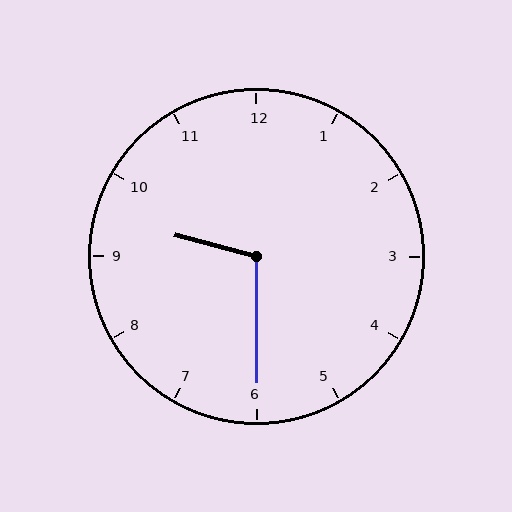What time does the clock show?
9:30.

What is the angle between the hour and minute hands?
Approximately 105 degrees.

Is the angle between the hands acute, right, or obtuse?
It is obtuse.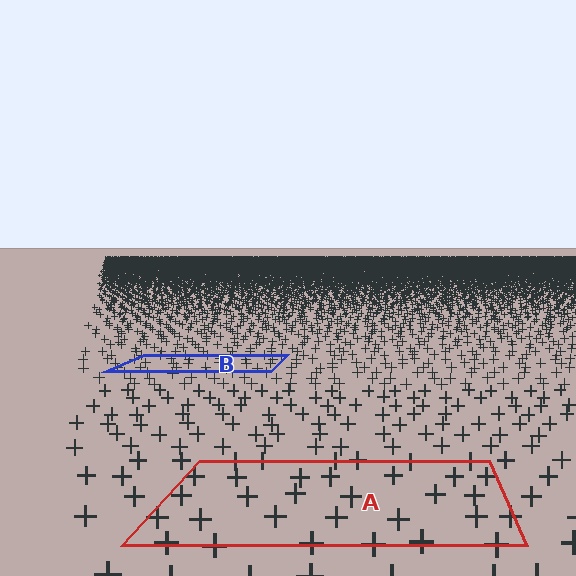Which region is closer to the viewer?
Region A is closer. The texture elements there are larger and more spread out.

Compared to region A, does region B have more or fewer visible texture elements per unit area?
Region B has more texture elements per unit area — they are packed more densely because it is farther away.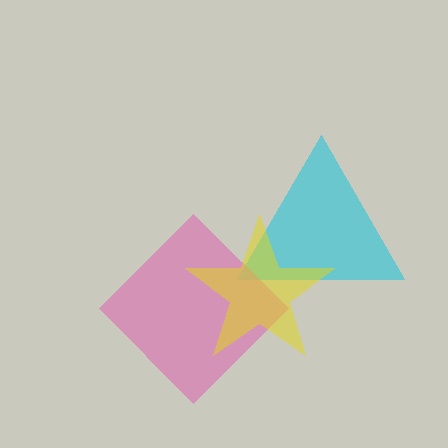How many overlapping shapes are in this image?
There are 3 overlapping shapes in the image.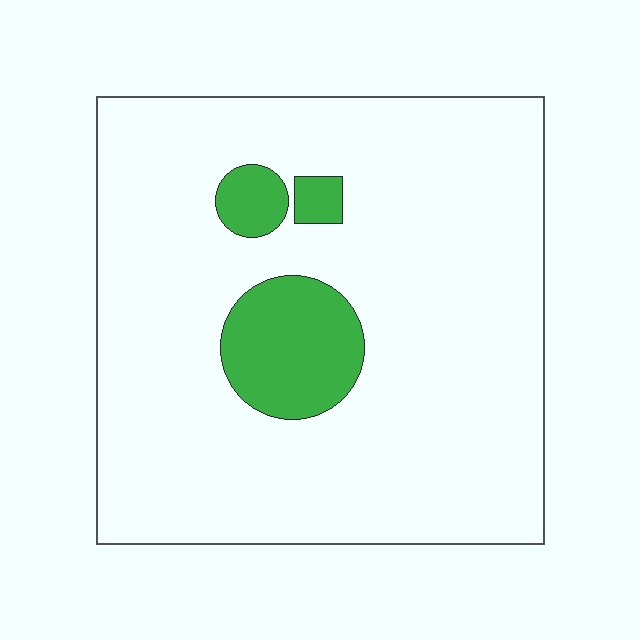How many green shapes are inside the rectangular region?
3.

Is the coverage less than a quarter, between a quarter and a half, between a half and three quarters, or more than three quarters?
Less than a quarter.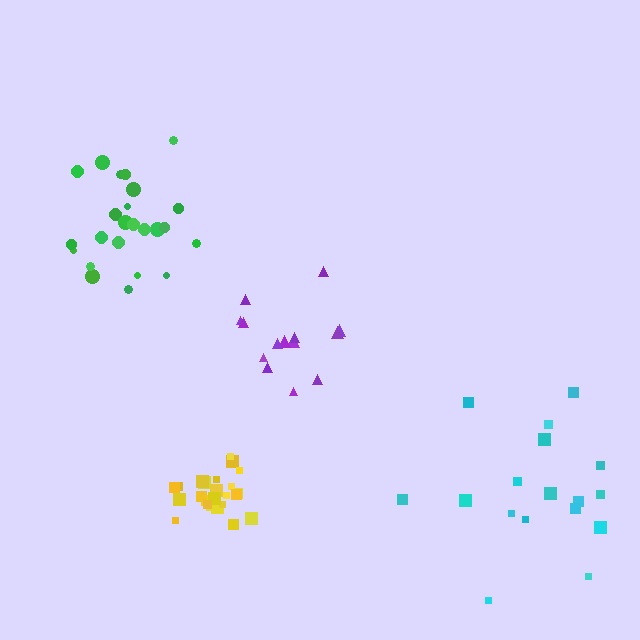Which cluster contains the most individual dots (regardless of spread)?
Green (24).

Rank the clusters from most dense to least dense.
yellow, purple, green, cyan.